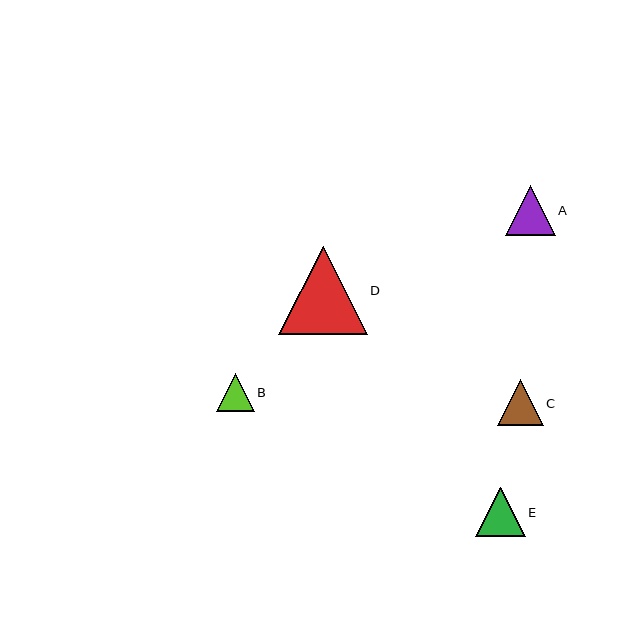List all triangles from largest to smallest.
From largest to smallest: D, A, E, C, B.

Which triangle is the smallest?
Triangle B is the smallest with a size of approximately 38 pixels.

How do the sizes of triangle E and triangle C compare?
Triangle E and triangle C are approximately the same size.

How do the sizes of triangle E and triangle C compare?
Triangle E and triangle C are approximately the same size.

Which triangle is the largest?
Triangle D is the largest with a size of approximately 88 pixels.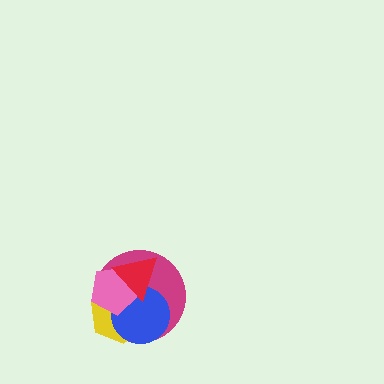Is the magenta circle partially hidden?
Yes, it is partially covered by another shape.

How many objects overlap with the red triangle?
4 objects overlap with the red triangle.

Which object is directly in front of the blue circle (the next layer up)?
The pink pentagon is directly in front of the blue circle.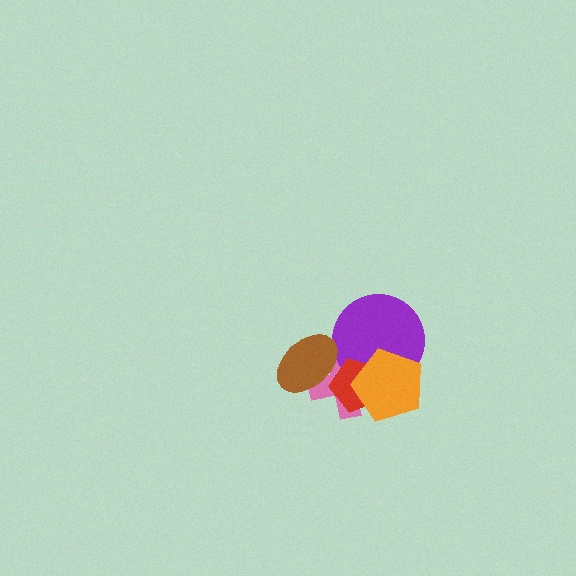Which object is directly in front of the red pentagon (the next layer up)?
The orange pentagon is directly in front of the red pentagon.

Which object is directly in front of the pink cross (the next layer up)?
The purple circle is directly in front of the pink cross.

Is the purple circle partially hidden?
Yes, it is partially covered by another shape.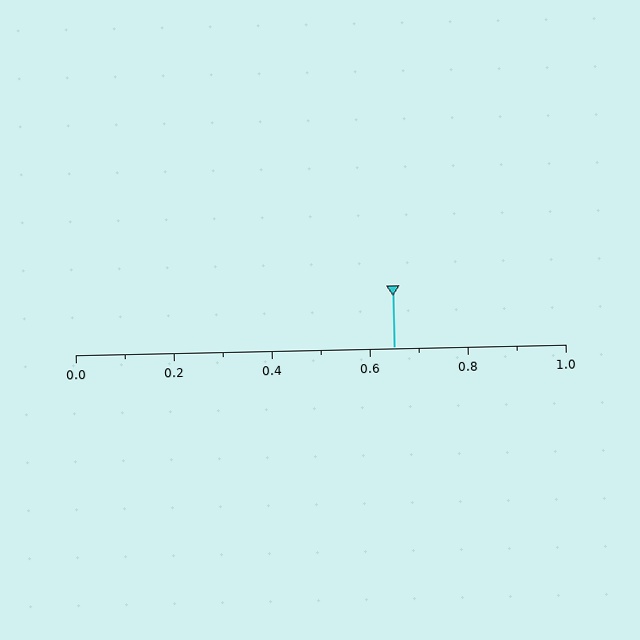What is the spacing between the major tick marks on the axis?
The major ticks are spaced 0.2 apart.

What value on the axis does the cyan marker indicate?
The marker indicates approximately 0.65.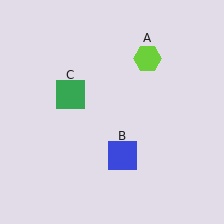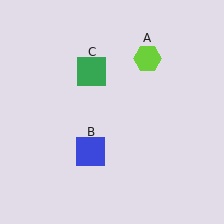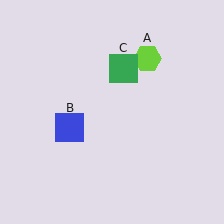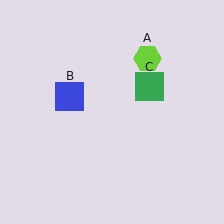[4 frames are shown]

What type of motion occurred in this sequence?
The blue square (object B), green square (object C) rotated clockwise around the center of the scene.